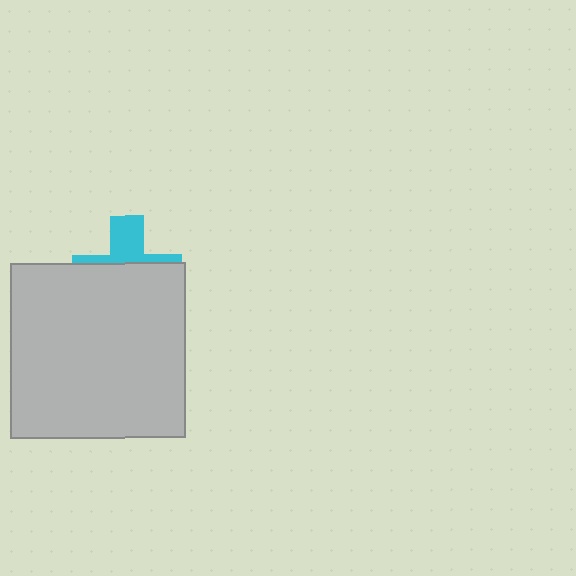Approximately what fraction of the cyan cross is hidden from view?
Roughly 66% of the cyan cross is hidden behind the light gray square.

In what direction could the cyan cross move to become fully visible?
The cyan cross could move up. That would shift it out from behind the light gray square entirely.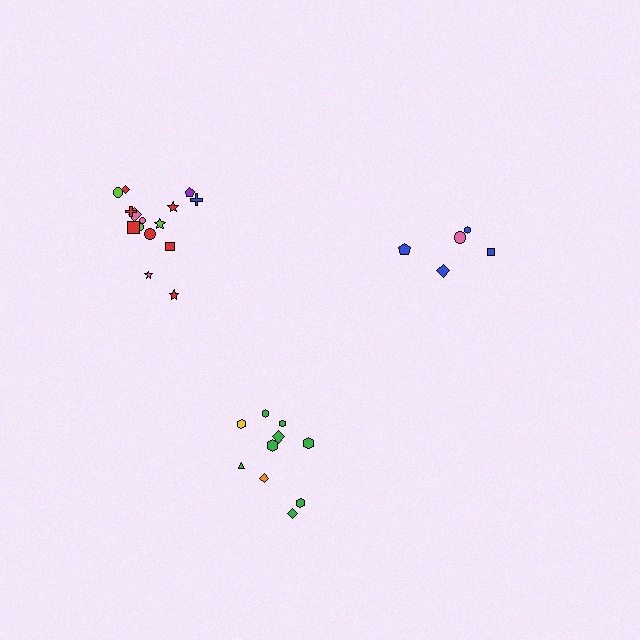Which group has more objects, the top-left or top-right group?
The top-left group.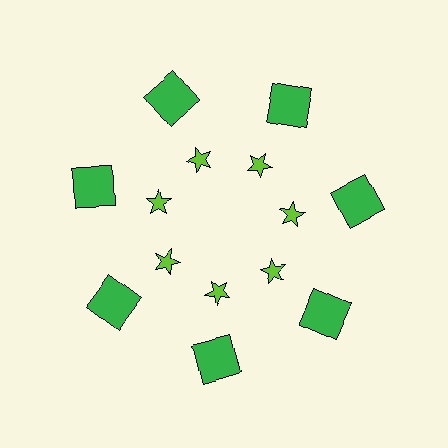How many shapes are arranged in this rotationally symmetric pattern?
There are 14 shapes, arranged in 7 groups of 2.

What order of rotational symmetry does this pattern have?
This pattern has 7-fold rotational symmetry.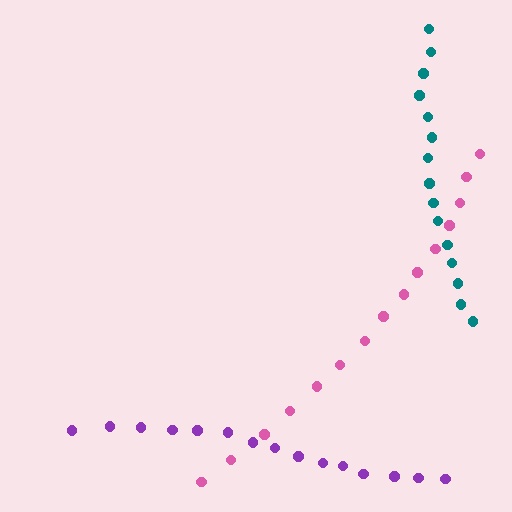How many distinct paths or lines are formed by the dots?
There are 3 distinct paths.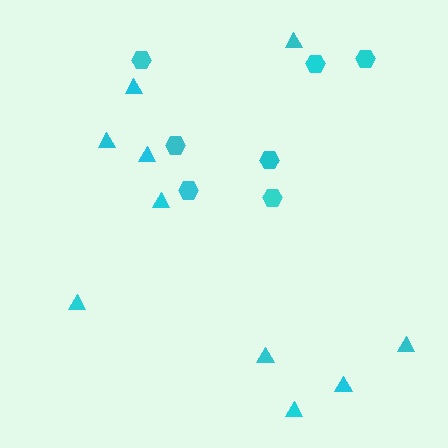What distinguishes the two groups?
There are 2 groups: one group of triangles (10) and one group of hexagons (7).